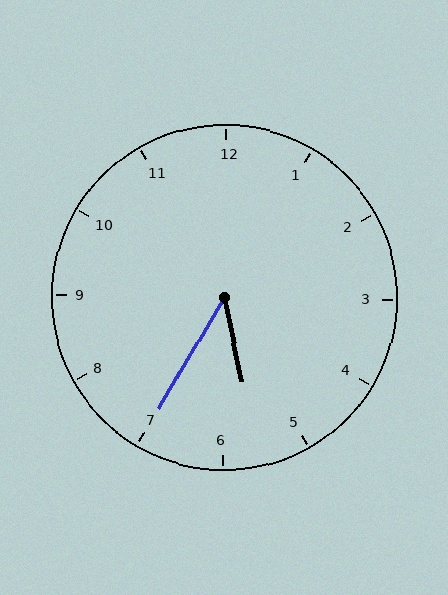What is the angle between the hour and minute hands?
Approximately 42 degrees.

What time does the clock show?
5:35.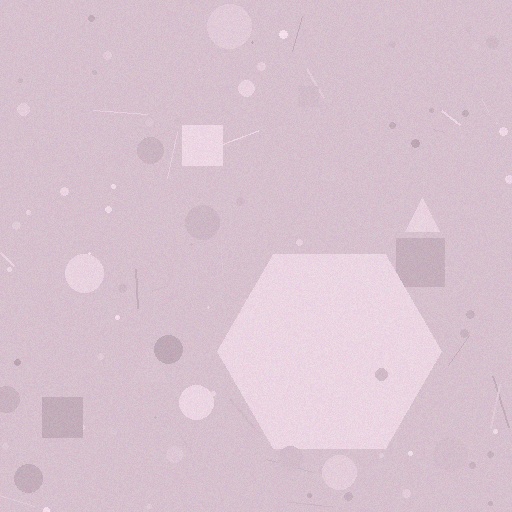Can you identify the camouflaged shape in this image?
The camouflaged shape is a hexagon.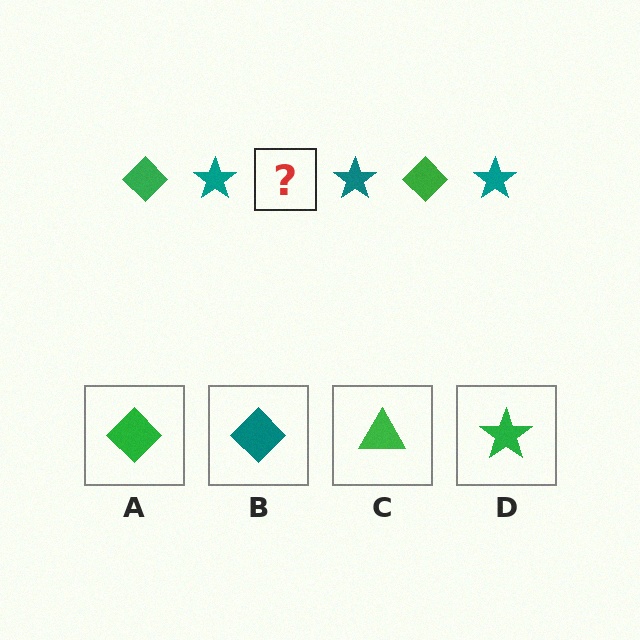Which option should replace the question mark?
Option A.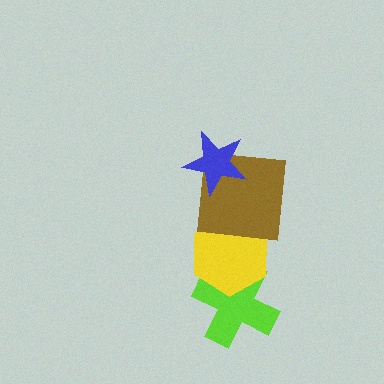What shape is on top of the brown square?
The blue star is on top of the brown square.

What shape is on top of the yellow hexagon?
The brown square is on top of the yellow hexagon.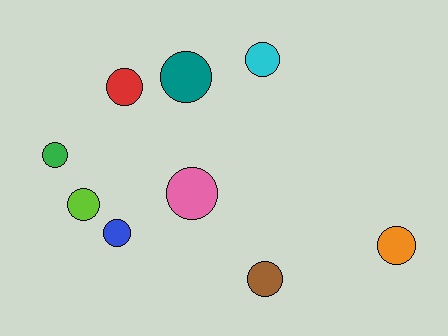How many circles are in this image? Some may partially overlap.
There are 9 circles.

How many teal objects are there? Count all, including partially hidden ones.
There is 1 teal object.